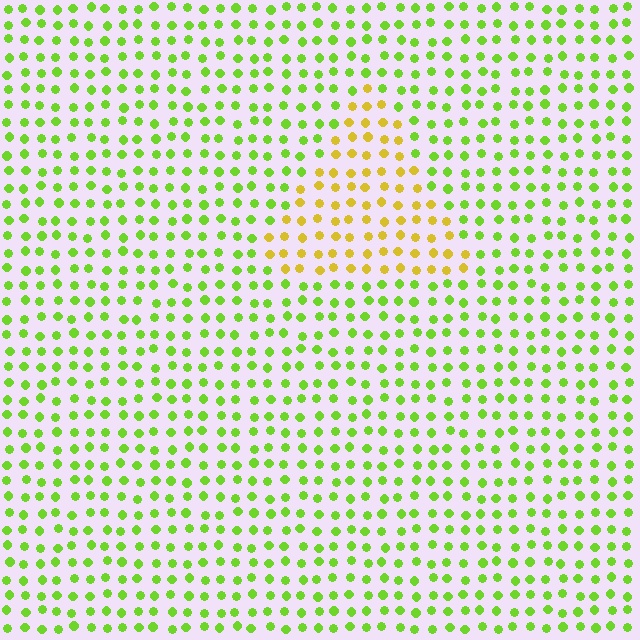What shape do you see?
I see a triangle.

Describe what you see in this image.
The image is filled with small lime elements in a uniform arrangement. A triangle-shaped region is visible where the elements are tinted to a slightly different hue, forming a subtle color boundary.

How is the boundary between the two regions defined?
The boundary is defined purely by a slight shift in hue (about 44 degrees). Spacing, size, and orientation are identical on both sides.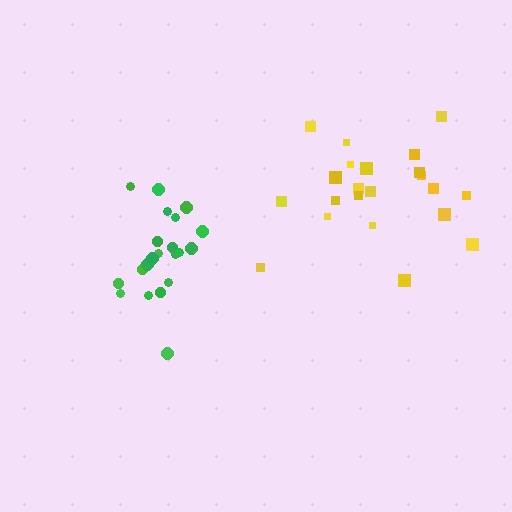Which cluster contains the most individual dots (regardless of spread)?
Yellow (22).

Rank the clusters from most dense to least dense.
green, yellow.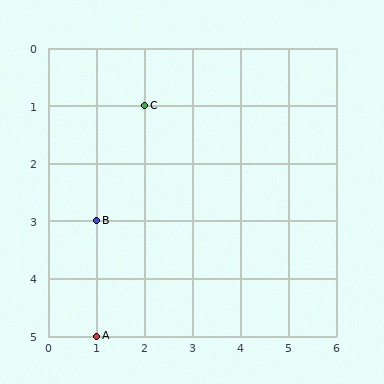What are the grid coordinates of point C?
Point C is at grid coordinates (2, 1).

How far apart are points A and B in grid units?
Points A and B are 2 rows apart.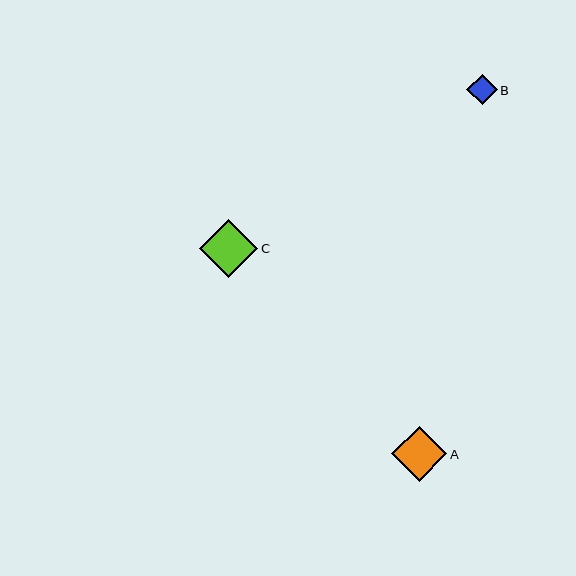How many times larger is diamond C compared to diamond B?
Diamond C is approximately 1.9 times the size of diamond B.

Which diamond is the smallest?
Diamond B is the smallest with a size of approximately 31 pixels.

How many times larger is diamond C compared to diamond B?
Diamond C is approximately 1.9 times the size of diamond B.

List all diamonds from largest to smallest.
From largest to smallest: C, A, B.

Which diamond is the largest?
Diamond C is the largest with a size of approximately 59 pixels.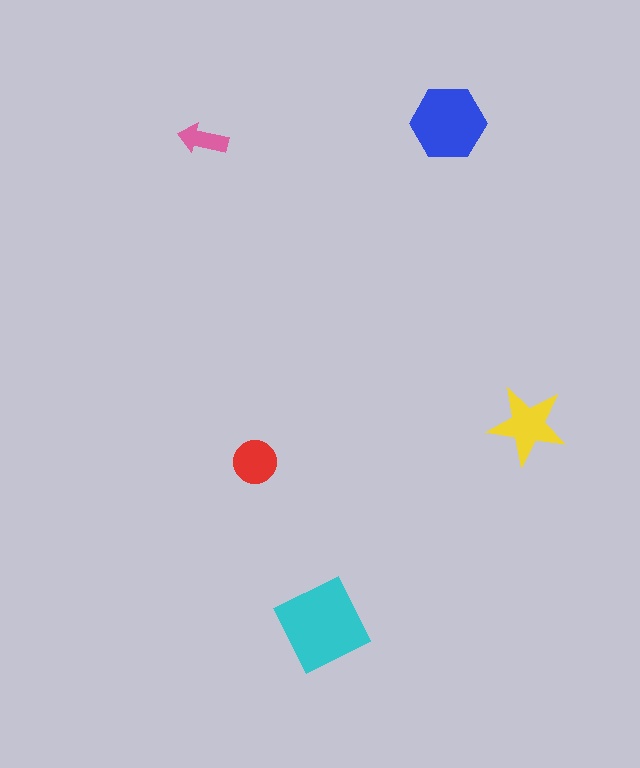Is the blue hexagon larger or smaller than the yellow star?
Larger.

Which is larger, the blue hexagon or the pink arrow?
The blue hexagon.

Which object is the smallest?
The pink arrow.